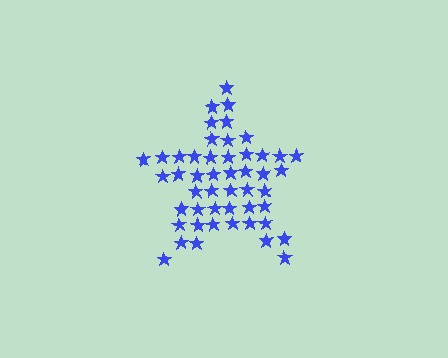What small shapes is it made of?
It is made of small stars.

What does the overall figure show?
The overall figure shows a star.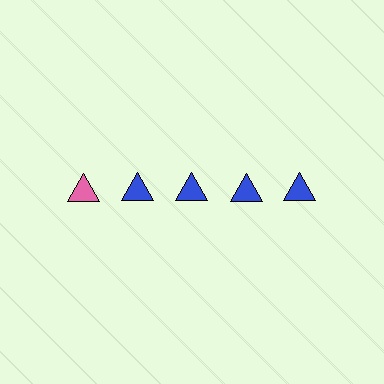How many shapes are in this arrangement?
There are 5 shapes arranged in a grid pattern.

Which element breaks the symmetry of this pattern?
The pink triangle in the top row, leftmost column breaks the symmetry. All other shapes are blue triangles.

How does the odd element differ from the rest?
It has a different color: pink instead of blue.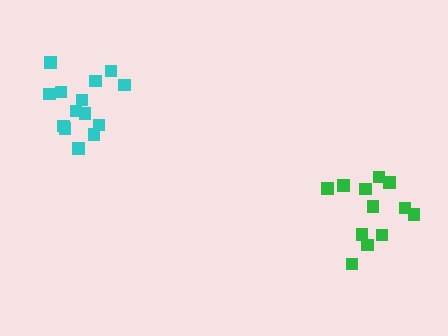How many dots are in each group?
Group 1: 12 dots, Group 2: 14 dots (26 total).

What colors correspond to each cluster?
The clusters are colored: green, cyan.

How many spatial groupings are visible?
There are 2 spatial groupings.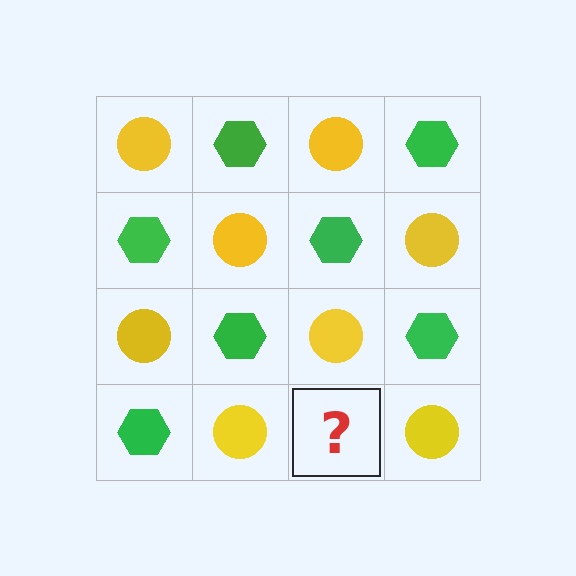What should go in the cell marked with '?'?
The missing cell should contain a green hexagon.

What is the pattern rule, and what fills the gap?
The rule is that it alternates yellow circle and green hexagon in a checkerboard pattern. The gap should be filled with a green hexagon.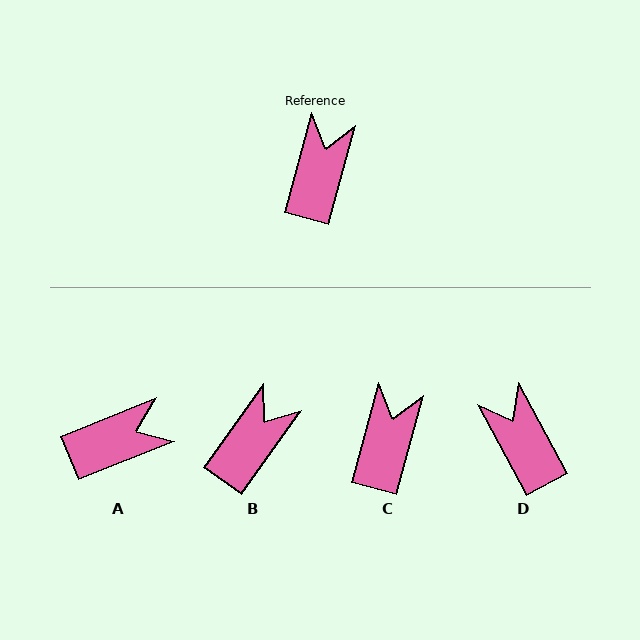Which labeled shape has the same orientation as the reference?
C.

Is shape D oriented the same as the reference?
No, it is off by about 43 degrees.